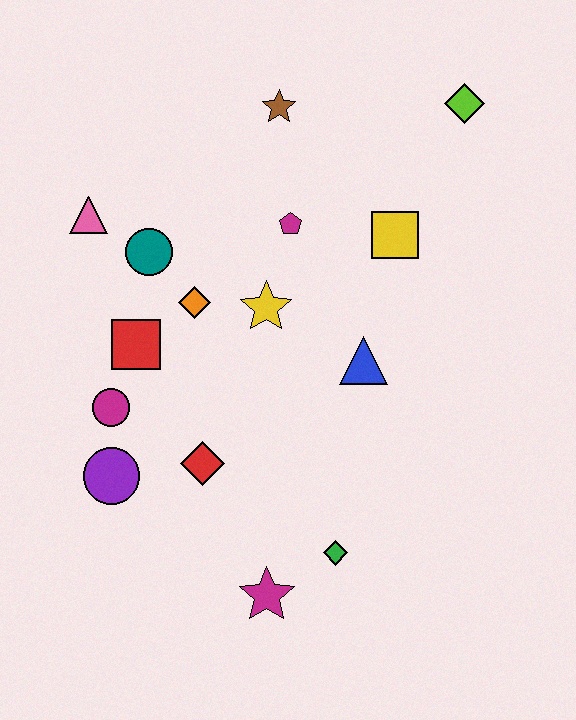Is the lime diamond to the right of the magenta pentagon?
Yes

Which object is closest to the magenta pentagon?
The yellow star is closest to the magenta pentagon.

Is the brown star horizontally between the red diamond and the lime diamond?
Yes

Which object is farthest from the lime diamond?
The magenta star is farthest from the lime diamond.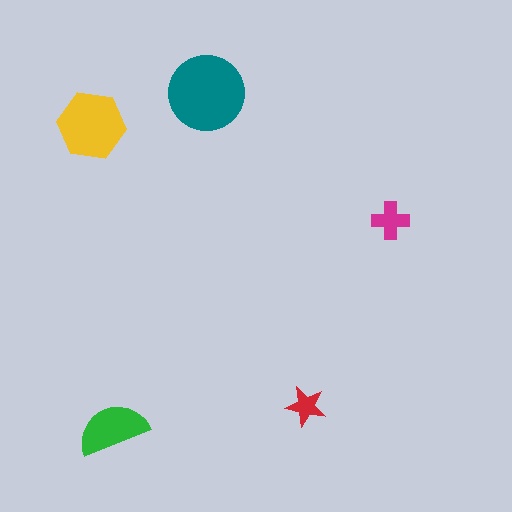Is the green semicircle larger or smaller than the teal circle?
Smaller.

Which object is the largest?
The teal circle.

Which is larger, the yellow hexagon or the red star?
The yellow hexagon.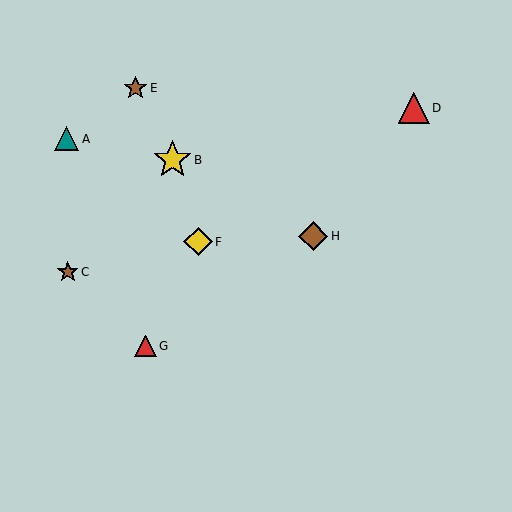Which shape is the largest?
The yellow star (labeled B) is the largest.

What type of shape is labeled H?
Shape H is a brown diamond.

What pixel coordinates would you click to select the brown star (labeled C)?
Click at (68, 272) to select the brown star C.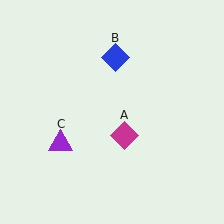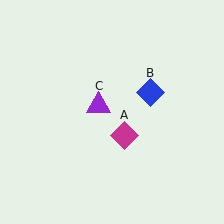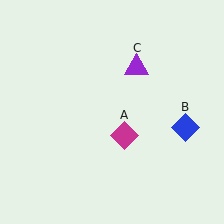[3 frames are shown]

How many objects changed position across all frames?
2 objects changed position: blue diamond (object B), purple triangle (object C).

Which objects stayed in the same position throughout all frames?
Magenta diamond (object A) remained stationary.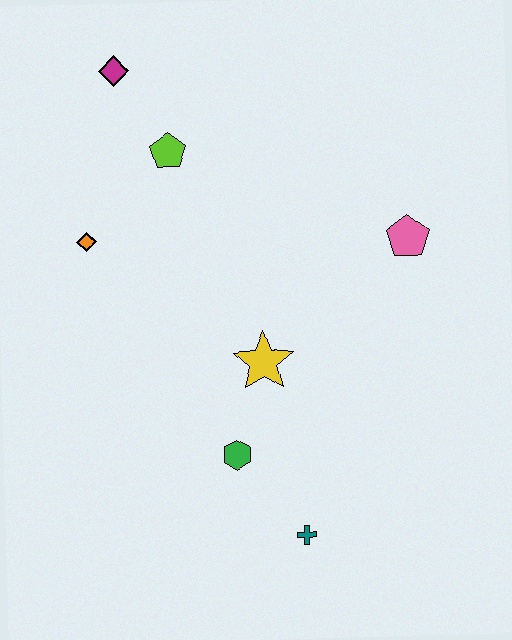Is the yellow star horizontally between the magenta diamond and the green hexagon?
No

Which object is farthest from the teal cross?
The magenta diamond is farthest from the teal cross.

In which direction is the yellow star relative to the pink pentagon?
The yellow star is to the left of the pink pentagon.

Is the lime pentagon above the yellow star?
Yes